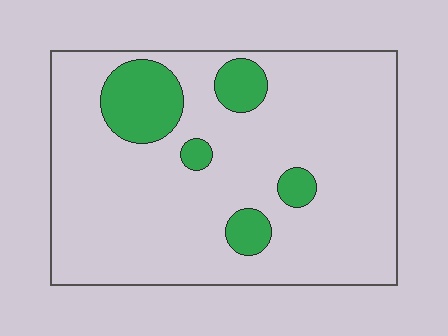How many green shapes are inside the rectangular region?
5.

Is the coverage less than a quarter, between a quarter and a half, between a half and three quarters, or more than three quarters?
Less than a quarter.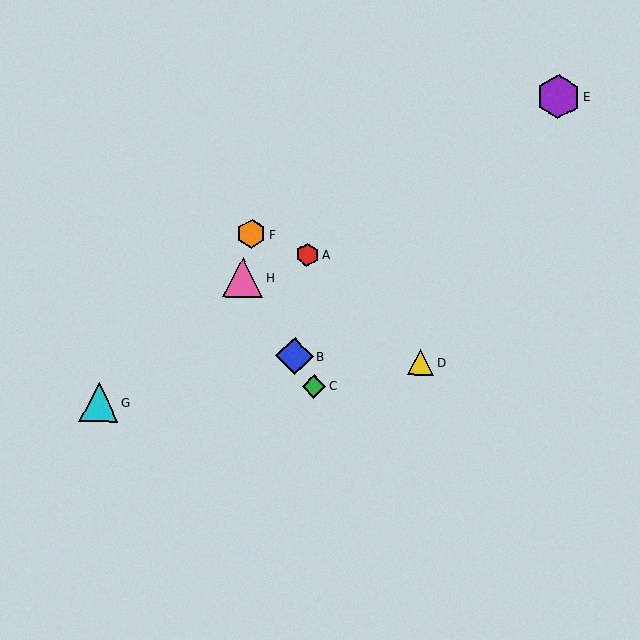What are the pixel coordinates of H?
Object H is at (243, 277).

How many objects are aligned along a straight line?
3 objects (B, C, H) are aligned along a straight line.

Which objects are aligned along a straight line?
Objects B, C, H are aligned along a straight line.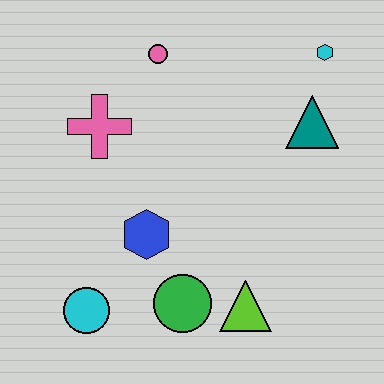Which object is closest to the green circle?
The lime triangle is closest to the green circle.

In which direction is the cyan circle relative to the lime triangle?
The cyan circle is to the left of the lime triangle.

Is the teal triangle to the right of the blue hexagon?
Yes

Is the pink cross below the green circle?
No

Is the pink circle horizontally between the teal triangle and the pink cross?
Yes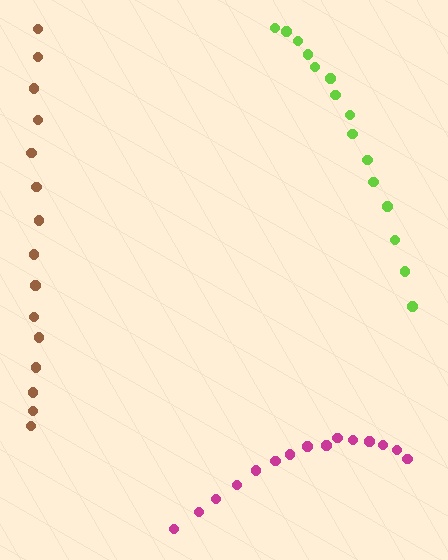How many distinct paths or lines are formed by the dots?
There are 3 distinct paths.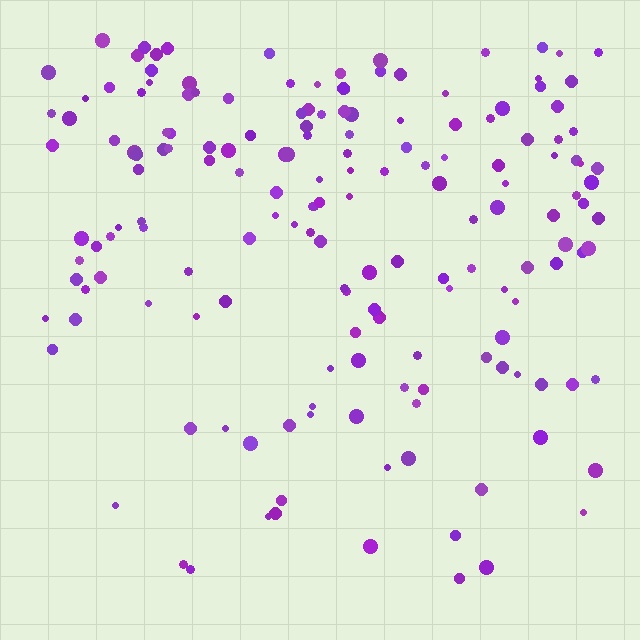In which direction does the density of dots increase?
From bottom to top, with the top side densest.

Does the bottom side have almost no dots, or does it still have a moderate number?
Still a moderate number, just noticeably fewer than the top.